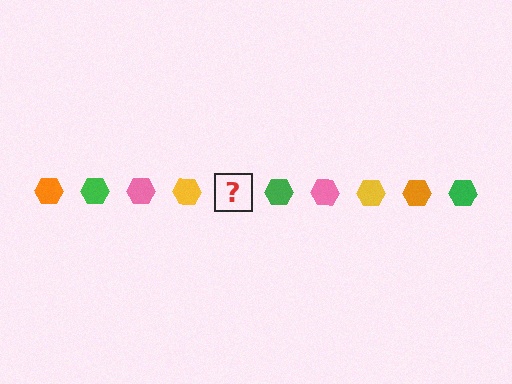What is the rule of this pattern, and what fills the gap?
The rule is that the pattern cycles through orange, green, pink, yellow hexagons. The gap should be filled with an orange hexagon.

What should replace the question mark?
The question mark should be replaced with an orange hexagon.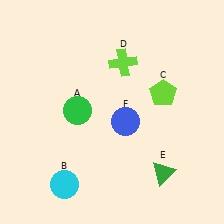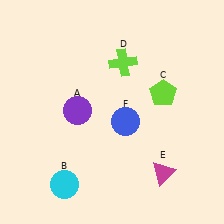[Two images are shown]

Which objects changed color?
A changed from green to purple. E changed from green to magenta.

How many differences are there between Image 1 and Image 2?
There are 2 differences between the two images.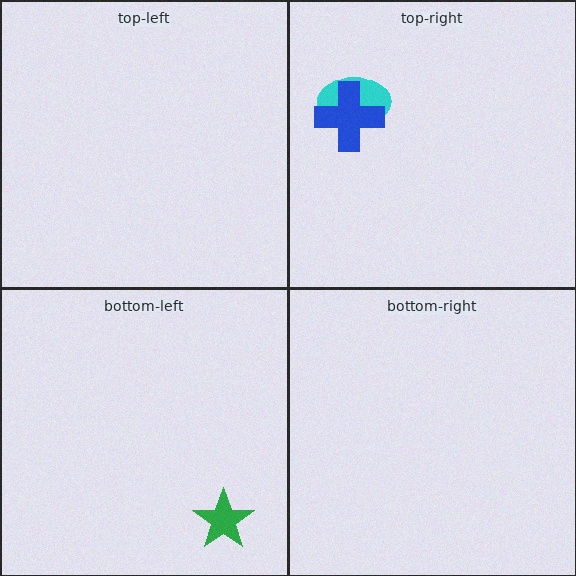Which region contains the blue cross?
The top-right region.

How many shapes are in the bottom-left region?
1.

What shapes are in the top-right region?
The cyan ellipse, the blue cross.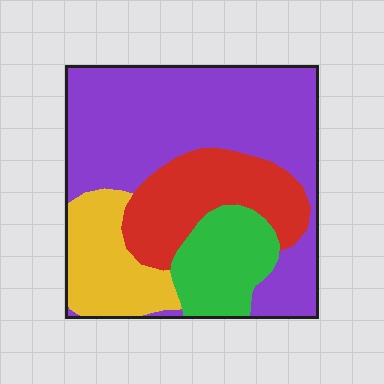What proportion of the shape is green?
Green covers roughly 15% of the shape.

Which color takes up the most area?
Purple, at roughly 50%.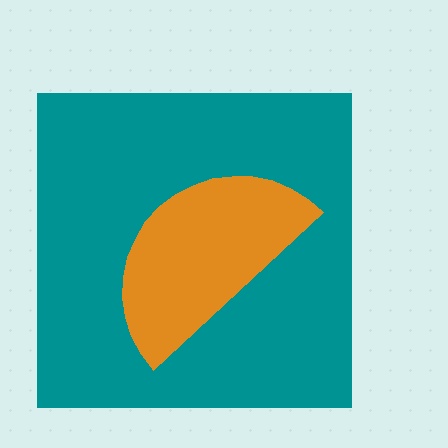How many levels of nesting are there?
2.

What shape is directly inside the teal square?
The orange semicircle.